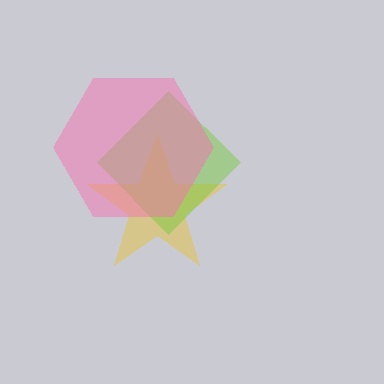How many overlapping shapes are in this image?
There are 3 overlapping shapes in the image.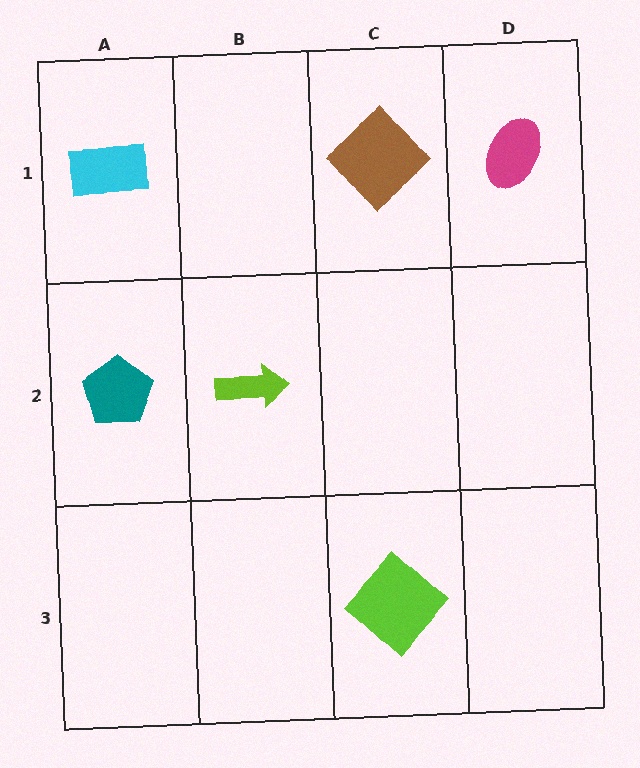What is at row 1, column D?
A magenta ellipse.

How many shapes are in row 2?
2 shapes.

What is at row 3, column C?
A lime diamond.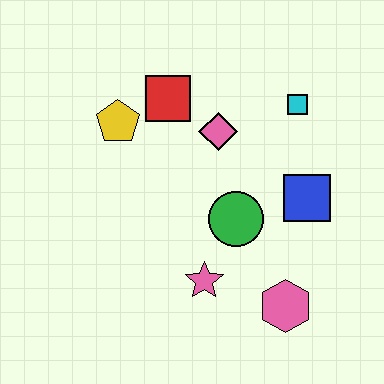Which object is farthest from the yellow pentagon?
The pink hexagon is farthest from the yellow pentagon.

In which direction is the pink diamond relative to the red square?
The pink diamond is to the right of the red square.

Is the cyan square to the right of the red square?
Yes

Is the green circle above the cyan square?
No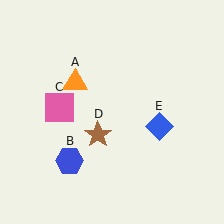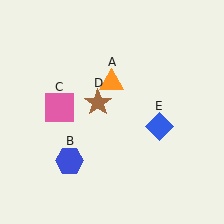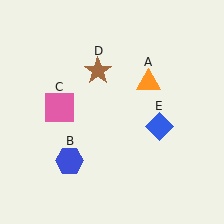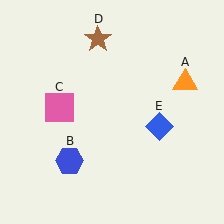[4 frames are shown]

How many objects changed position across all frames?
2 objects changed position: orange triangle (object A), brown star (object D).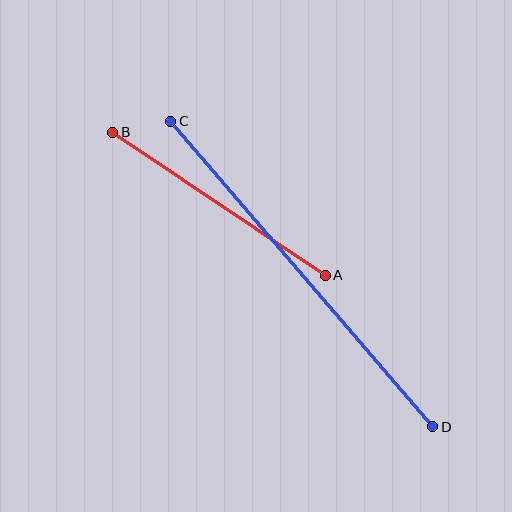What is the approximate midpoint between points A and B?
The midpoint is at approximately (219, 204) pixels.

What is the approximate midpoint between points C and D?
The midpoint is at approximately (302, 274) pixels.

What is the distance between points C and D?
The distance is approximately 403 pixels.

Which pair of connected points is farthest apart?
Points C and D are farthest apart.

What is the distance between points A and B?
The distance is approximately 256 pixels.